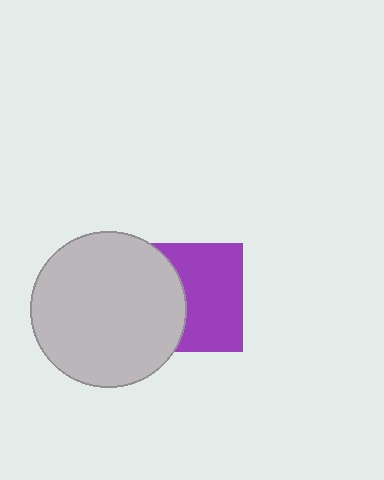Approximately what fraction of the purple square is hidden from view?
Roughly 41% of the purple square is hidden behind the light gray circle.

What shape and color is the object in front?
The object in front is a light gray circle.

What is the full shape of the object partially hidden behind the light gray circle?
The partially hidden object is a purple square.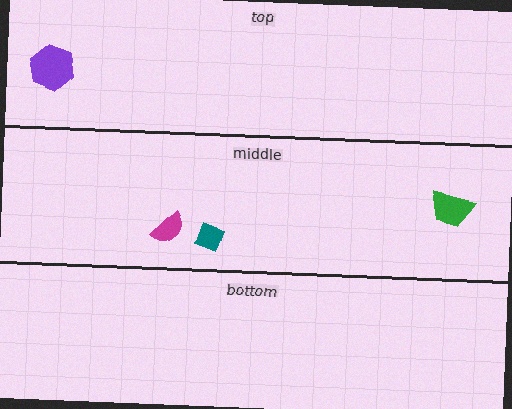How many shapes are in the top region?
1.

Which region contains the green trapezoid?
The middle region.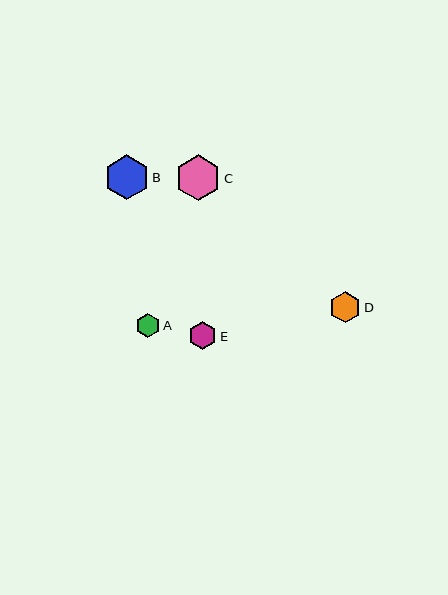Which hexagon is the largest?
Hexagon C is the largest with a size of approximately 46 pixels.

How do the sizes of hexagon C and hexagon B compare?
Hexagon C and hexagon B are approximately the same size.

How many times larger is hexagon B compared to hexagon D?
Hexagon B is approximately 1.4 times the size of hexagon D.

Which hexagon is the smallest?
Hexagon A is the smallest with a size of approximately 24 pixels.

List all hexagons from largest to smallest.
From largest to smallest: C, B, D, E, A.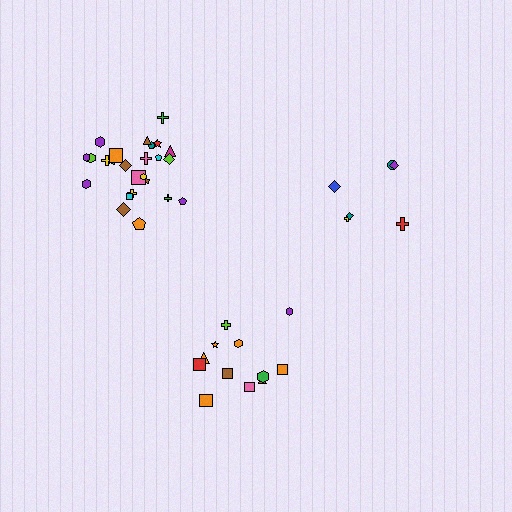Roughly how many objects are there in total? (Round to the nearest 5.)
Roughly 45 objects in total.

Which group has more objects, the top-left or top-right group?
The top-left group.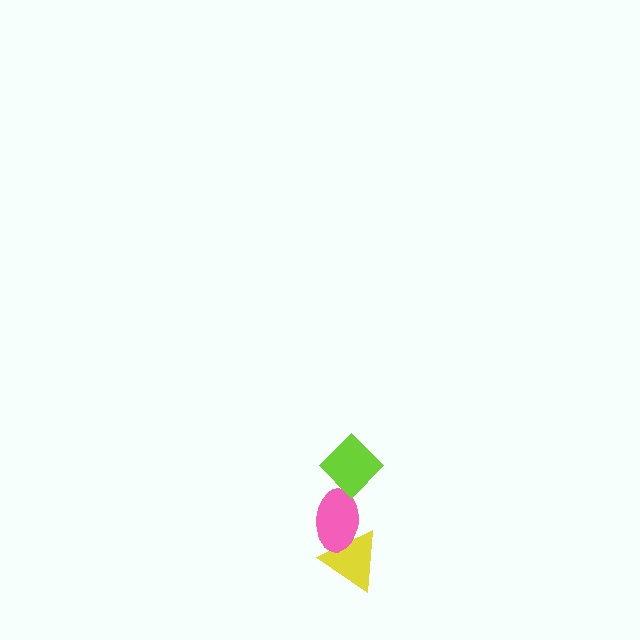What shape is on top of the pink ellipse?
The lime diamond is on top of the pink ellipse.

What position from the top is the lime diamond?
The lime diamond is 1st from the top.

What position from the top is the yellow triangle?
The yellow triangle is 3rd from the top.